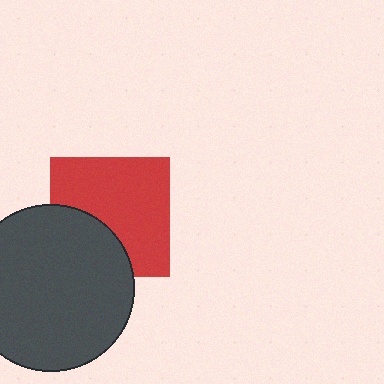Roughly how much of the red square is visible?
Most of it is visible (roughly 67%).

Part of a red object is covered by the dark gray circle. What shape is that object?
It is a square.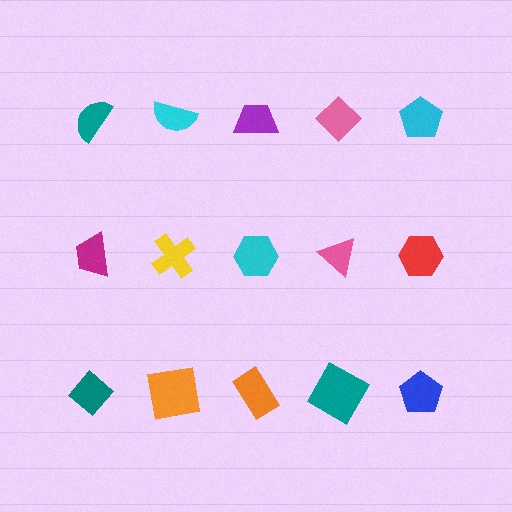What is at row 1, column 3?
A purple trapezoid.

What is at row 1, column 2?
A cyan semicircle.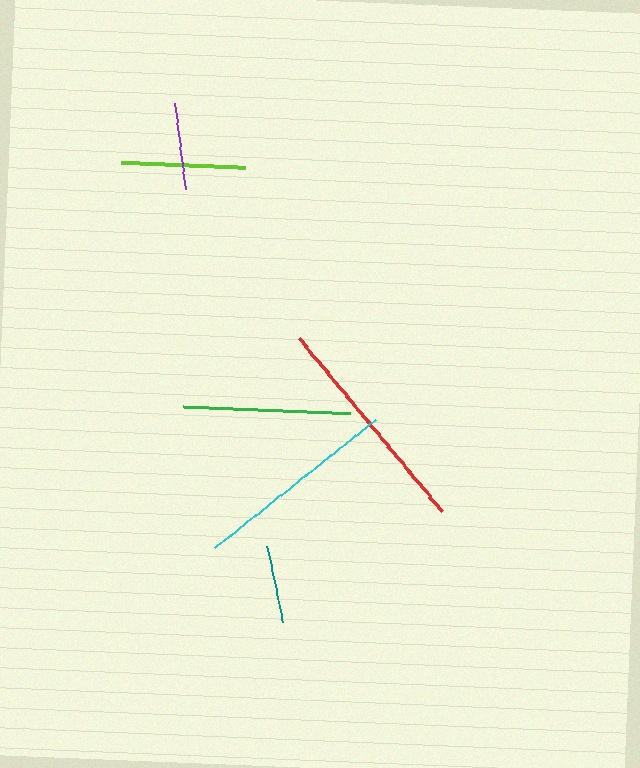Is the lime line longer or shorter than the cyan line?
The cyan line is longer than the lime line.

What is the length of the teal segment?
The teal segment is approximately 77 pixels long.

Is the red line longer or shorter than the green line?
The red line is longer than the green line.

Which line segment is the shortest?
The teal line is the shortest at approximately 77 pixels.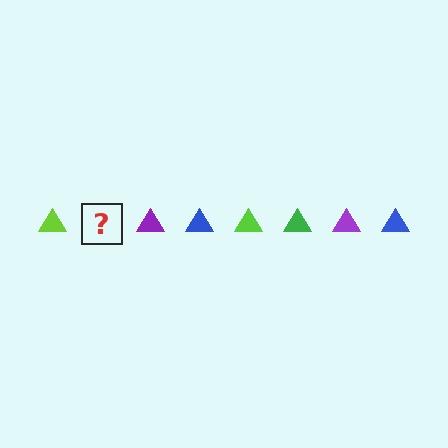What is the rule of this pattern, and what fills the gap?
The rule is that the pattern cycles through lime, green, purple, blue triangles. The gap should be filled with a green triangle.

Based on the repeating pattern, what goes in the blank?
The blank should be a green triangle.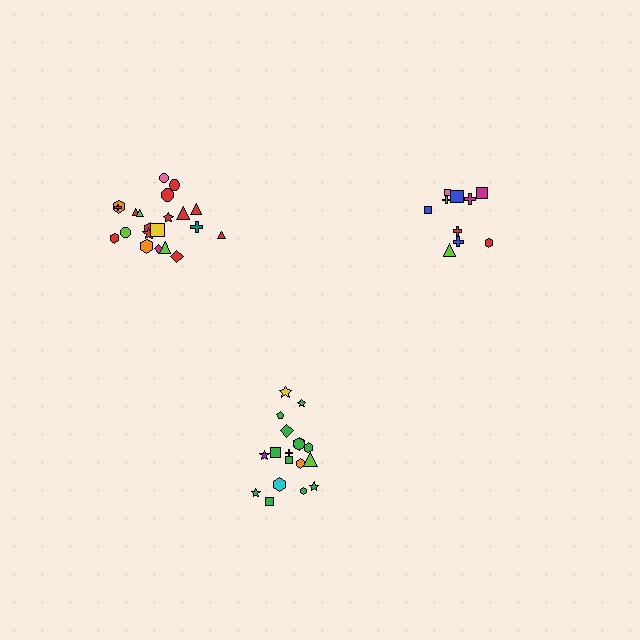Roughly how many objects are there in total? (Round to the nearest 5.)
Roughly 50 objects in total.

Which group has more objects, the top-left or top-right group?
The top-left group.